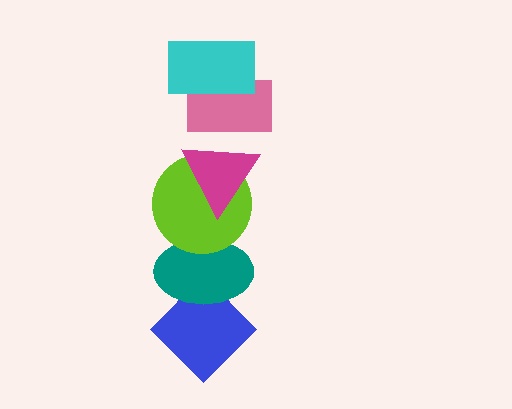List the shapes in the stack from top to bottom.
From top to bottom: the cyan rectangle, the pink rectangle, the magenta triangle, the lime circle, the teal ellipse, the blue diamond.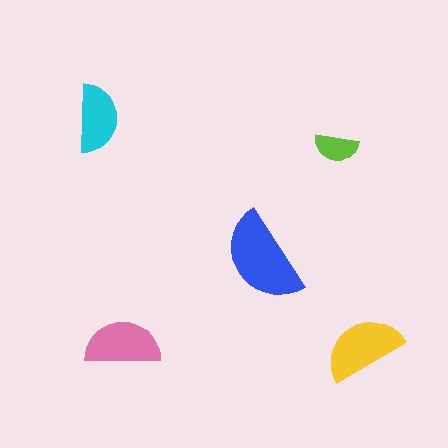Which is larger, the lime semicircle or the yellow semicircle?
The yellow one.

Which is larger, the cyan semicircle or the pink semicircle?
The pink one.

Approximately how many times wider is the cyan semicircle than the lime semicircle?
About 1.5 times wider.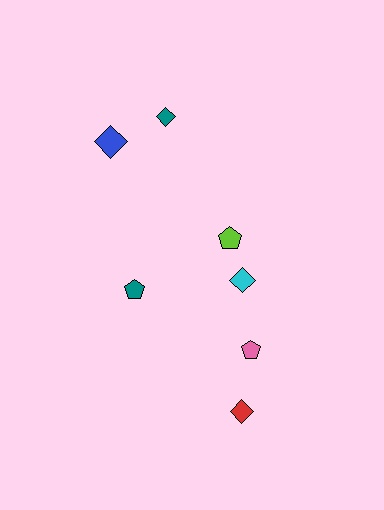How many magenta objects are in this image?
There are no magenta objects.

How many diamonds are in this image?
There are 4 diamonds.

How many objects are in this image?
There are 7 objects.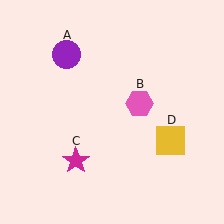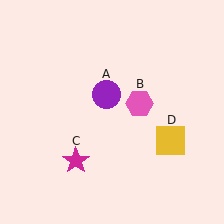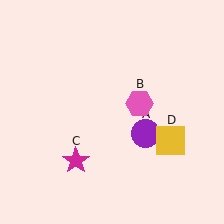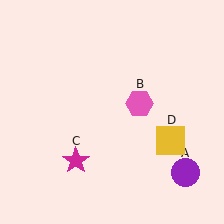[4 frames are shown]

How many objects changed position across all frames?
1 object changed position: purple circle (object A).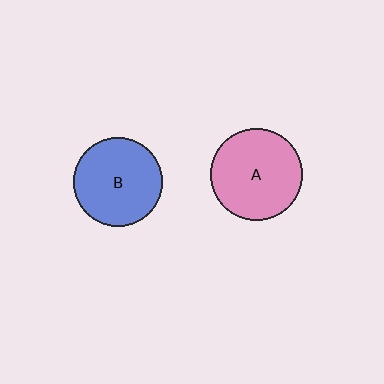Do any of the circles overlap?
No, none of the circles overlap.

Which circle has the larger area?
Circle A (pink).